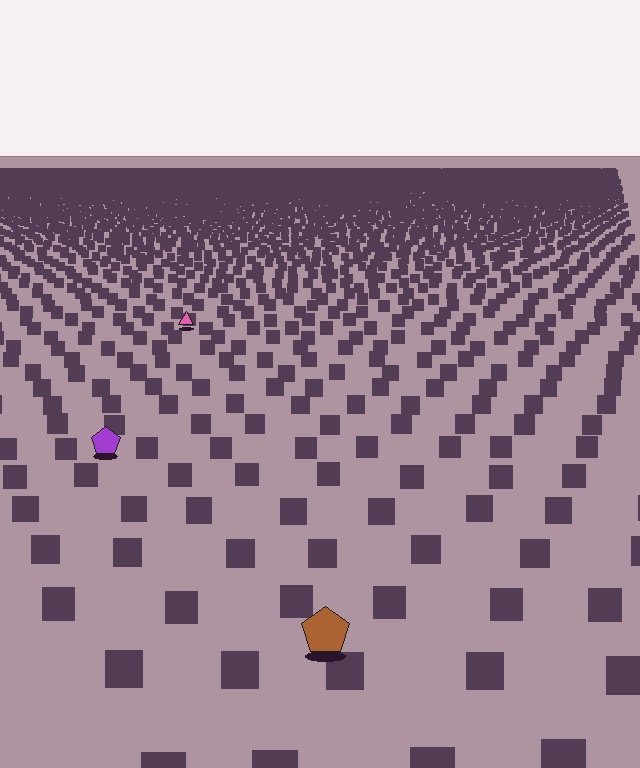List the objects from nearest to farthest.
From nearest to farthest: the brown pentagon, the purple pentagon, the pink triangle.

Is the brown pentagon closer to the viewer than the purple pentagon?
Yes. The brown pentagon is closer — you can tell from the texture gradient: the ground texture is coarser near it.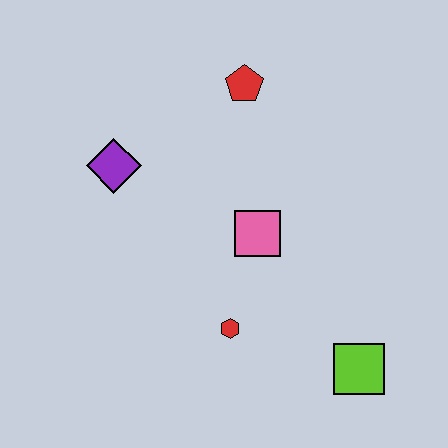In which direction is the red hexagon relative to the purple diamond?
The red hexagon is below the purple diamond.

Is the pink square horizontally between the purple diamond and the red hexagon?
No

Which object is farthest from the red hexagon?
The red pentagon is farthest from the red hexagon.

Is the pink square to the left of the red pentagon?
No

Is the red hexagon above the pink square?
No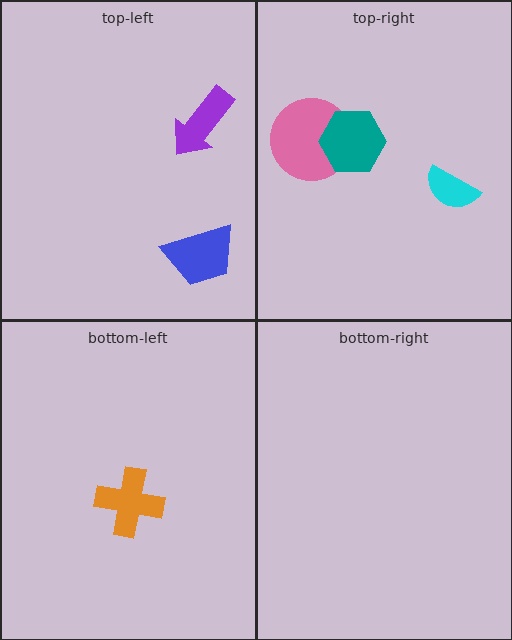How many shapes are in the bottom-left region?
1.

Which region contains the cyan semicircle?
The top-right region.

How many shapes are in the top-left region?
2.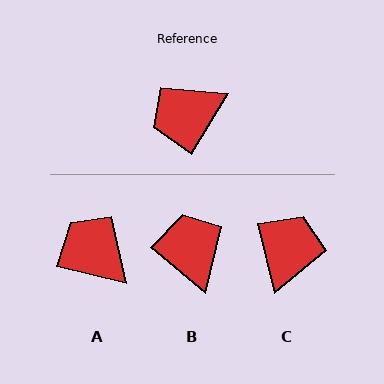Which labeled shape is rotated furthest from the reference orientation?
C, about 136 degrees away.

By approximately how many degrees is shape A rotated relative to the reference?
Approximately 72 degrees clockwise.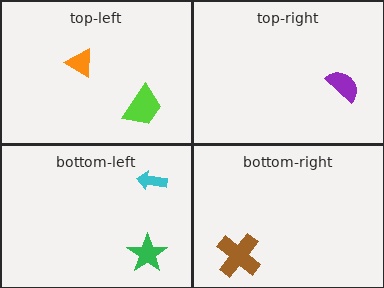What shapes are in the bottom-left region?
The green star, the cyan arrow.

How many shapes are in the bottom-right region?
1.